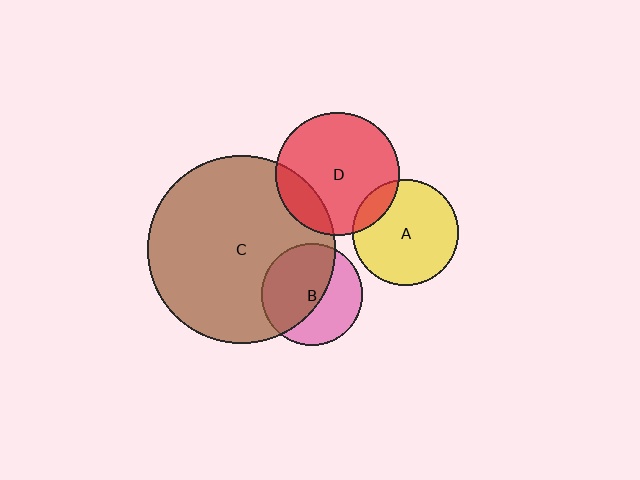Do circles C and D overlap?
Yes.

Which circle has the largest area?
Circle C (brown).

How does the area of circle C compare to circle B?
Approximately 3.4 times.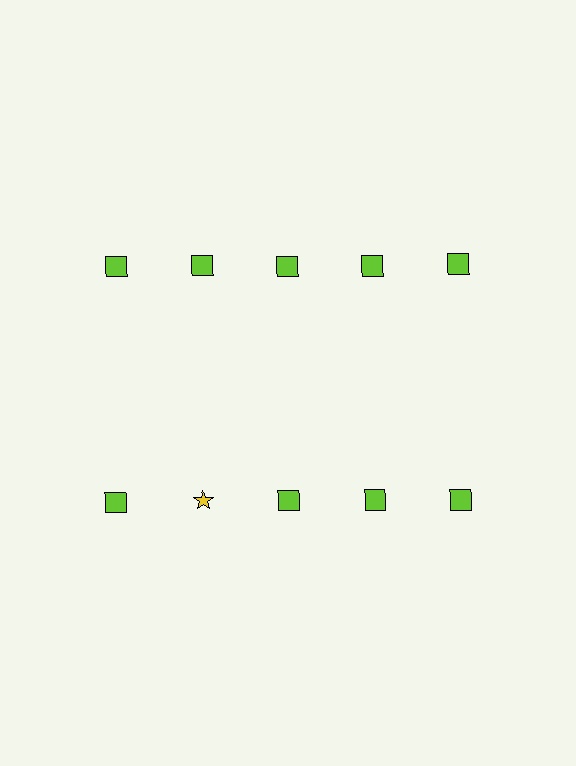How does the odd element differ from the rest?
It differs in both color (yellow instead of lime) and shape (star instead of square).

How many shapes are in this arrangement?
There are 10 shapes arranged in a grid pattern.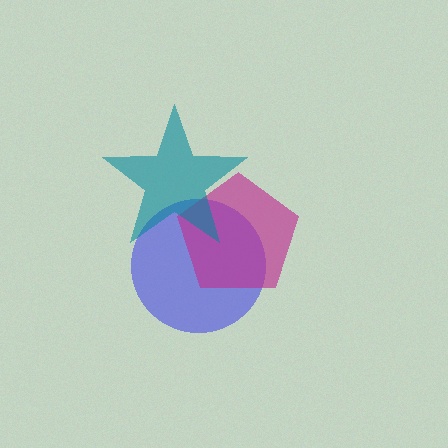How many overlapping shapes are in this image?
There are 3 overlapping shapes in the image.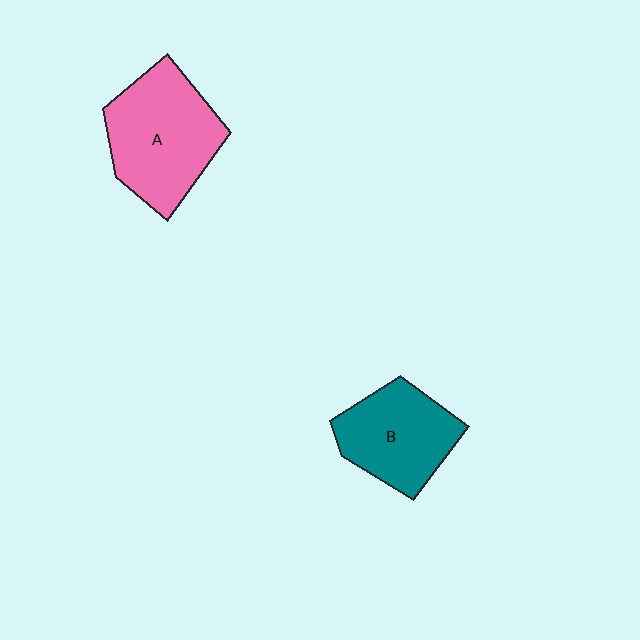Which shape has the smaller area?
Shape B (teal).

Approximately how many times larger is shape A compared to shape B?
Approximately 1.3 times.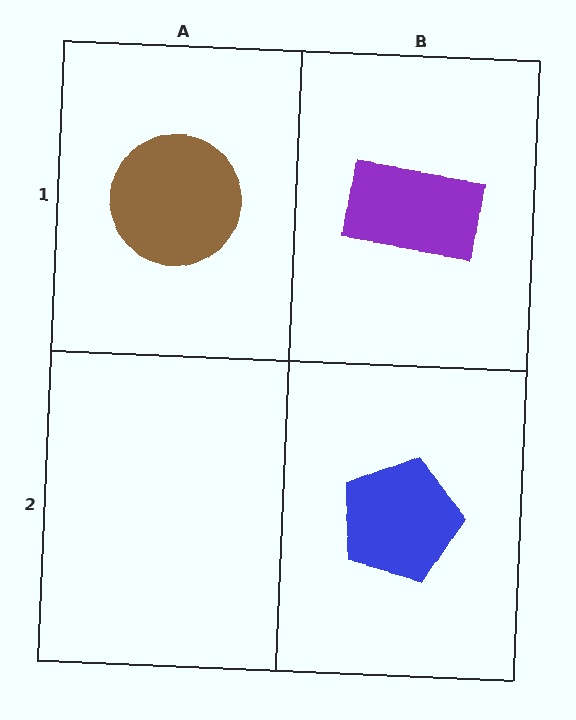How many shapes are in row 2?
1 shape.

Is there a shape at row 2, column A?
No, that cell is empty.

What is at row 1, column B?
A purple rectangle.